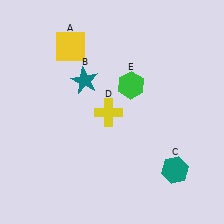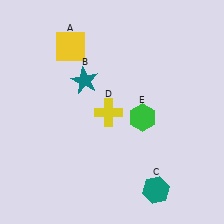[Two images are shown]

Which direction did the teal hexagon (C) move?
The teal hexagon (C) moved down.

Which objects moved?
The objects that moved are: the teal hexagon (C), the green hexagon (E).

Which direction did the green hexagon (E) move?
The green hexagon (E) moved down.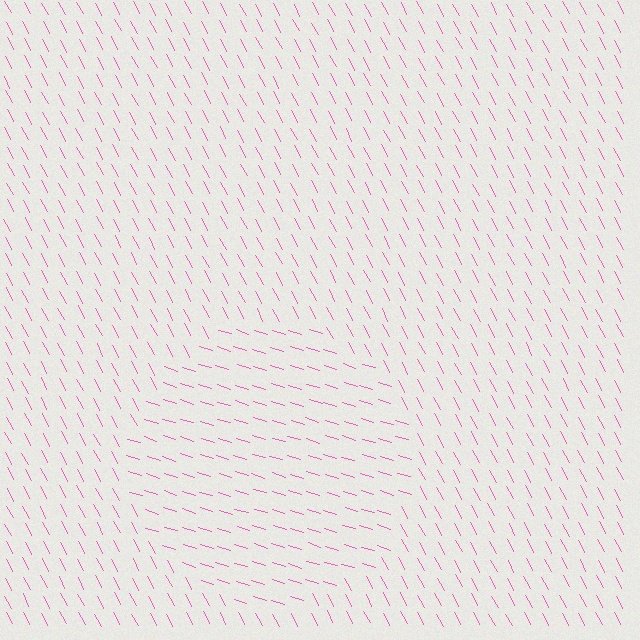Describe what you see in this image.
The image is filled with small pink line segments. A circle region in the image has lines oriented differently from the surrounding lines, creating a visible texture boundary.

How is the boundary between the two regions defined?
The boundary is defined purely by a change in line orientation (approximately 45 degrees difference). All lines are the same color and thickness.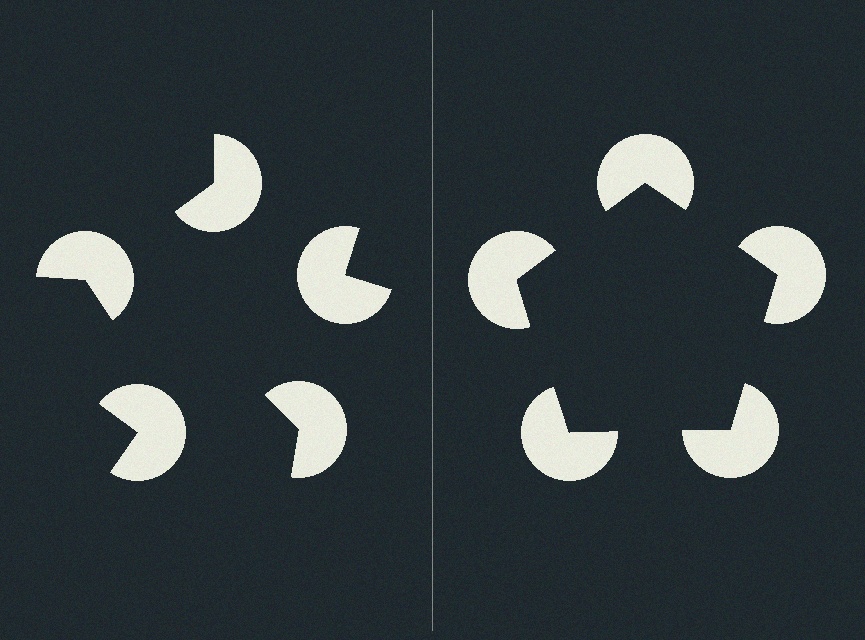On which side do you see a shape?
An illusory pentagon appears on the right side. On the left side the wedge cuts are rotated, so no coherent shape forms.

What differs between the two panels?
The pac-man discs are positioned identically on both sides; only the wedge orientations differ. On the right they align to a pentagon; on the left they are misaligned.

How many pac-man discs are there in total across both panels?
10 — 5 on each side.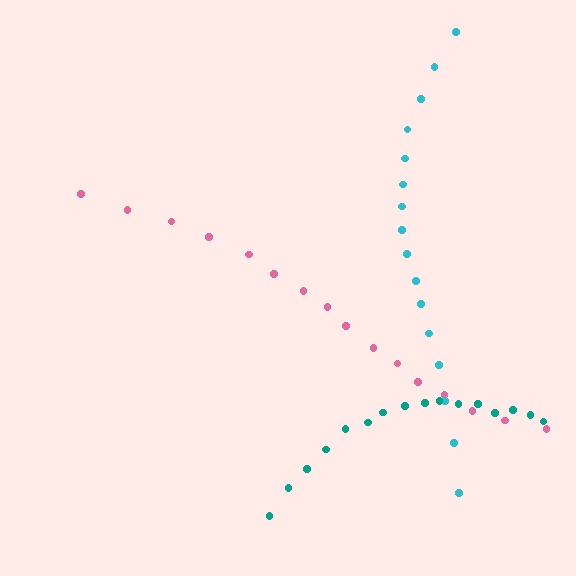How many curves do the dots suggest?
There are 3 distinct paths.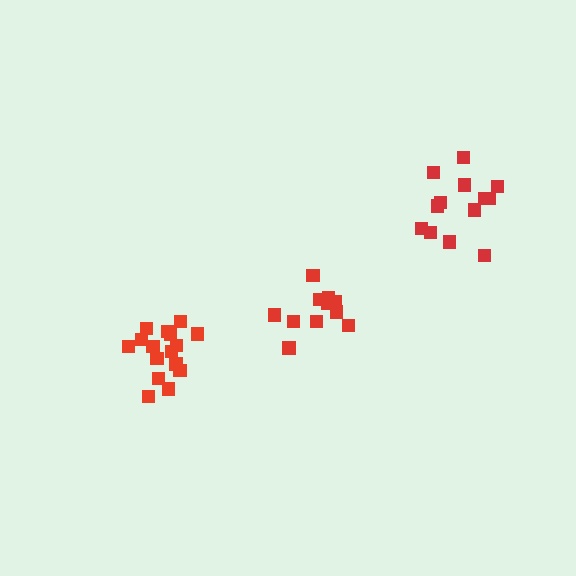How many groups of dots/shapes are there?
There are 3 groups.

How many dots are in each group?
Group 1: 12 dots, Group 2: 13 dots, Group 3: 16 dots (41 total).